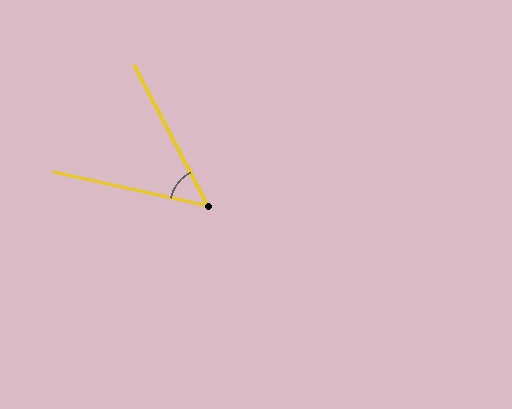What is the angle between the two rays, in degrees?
Approximately 50 degrees.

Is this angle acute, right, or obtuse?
It is acute.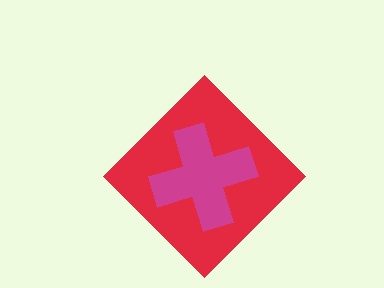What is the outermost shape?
The red diamond.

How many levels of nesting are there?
2.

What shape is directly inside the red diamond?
The magenta cross.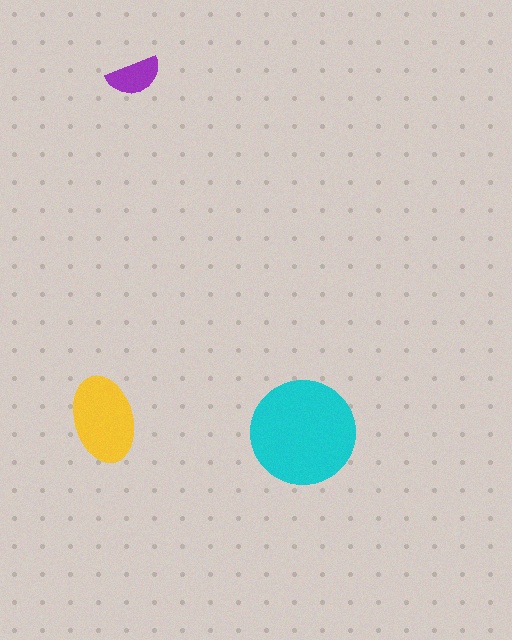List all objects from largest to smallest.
The cyan circle, the yellow ellipse, the purple semicircle.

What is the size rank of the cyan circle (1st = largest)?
1st.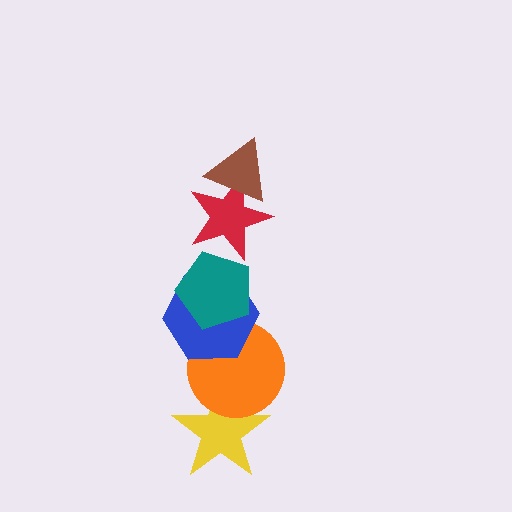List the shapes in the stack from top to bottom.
From top to bottom: the brown triangle, the red star, the teal pentagon, the blue hexagon, the orange circle, the yellow star.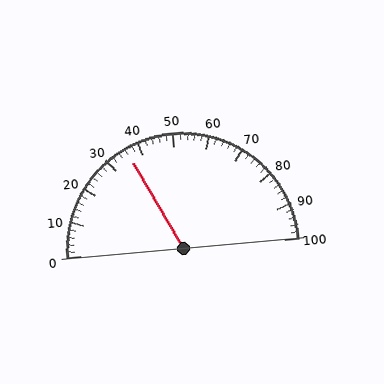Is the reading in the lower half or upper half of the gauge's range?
The reading is in the lower half of the range (0 to 100).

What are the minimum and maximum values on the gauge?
The gauge ranges from 0 to 100.